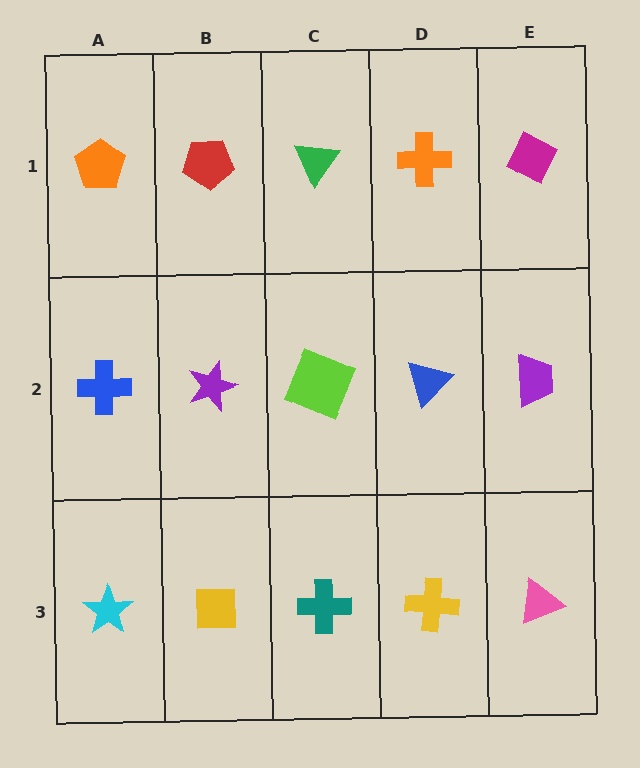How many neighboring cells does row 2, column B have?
4.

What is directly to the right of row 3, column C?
A yellow cross.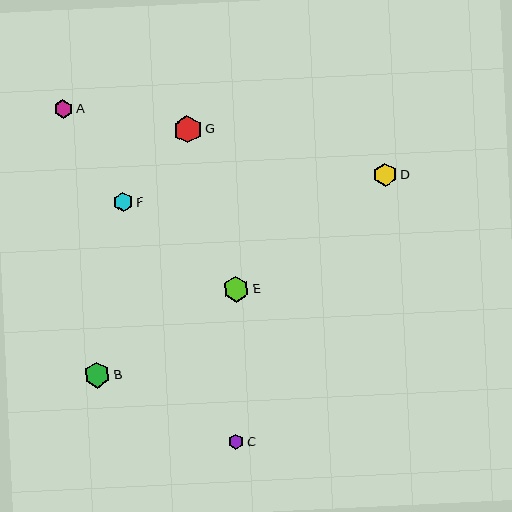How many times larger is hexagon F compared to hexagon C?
Hexagon F is approximately 1.3 times the size of hexagon C.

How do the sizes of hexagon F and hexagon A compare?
Hexagon F and hexagon A are approximately the same size.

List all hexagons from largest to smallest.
From largest to smallest: G, B, E, D, F, A, C.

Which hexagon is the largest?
Hexagon G is the largest with a size of approximately 28 pixels.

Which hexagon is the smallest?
Hexagon C is the smallest with a size of approximately 16 pixels.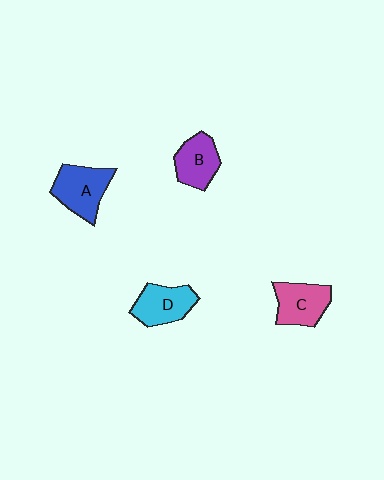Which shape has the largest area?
Shape A (blue).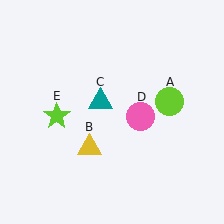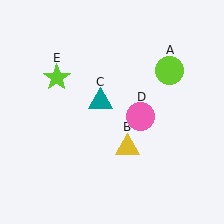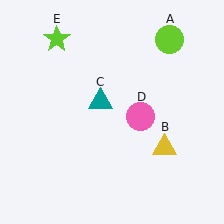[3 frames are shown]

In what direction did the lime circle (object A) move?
The lime circle (object A) moved up.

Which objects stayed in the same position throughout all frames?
Teal triangle (object C) and pink circle (object D) remained stationary.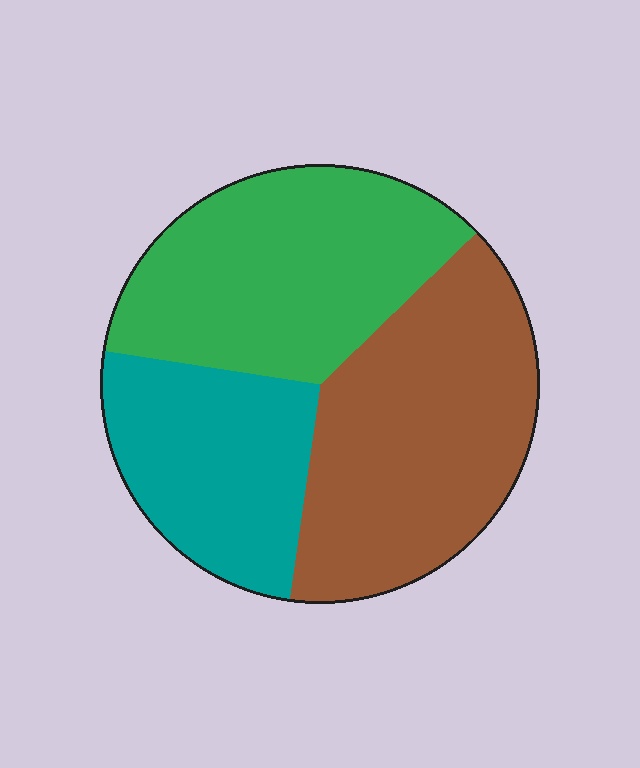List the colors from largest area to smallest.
From largest to smallest: brown, green, teal.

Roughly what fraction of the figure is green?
Green covers around 35% of the figure.